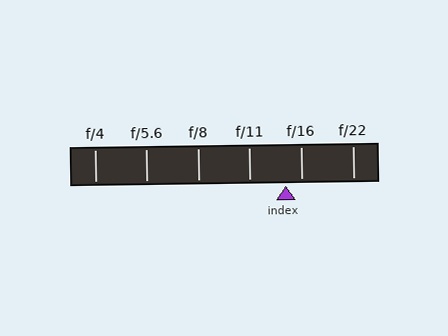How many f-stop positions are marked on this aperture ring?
There are 6 f-stop positions marked.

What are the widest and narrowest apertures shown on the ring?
The widest aperture shown is f/4 and the narrowest is f/22.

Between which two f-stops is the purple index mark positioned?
The index mark is between f/11 and f/16.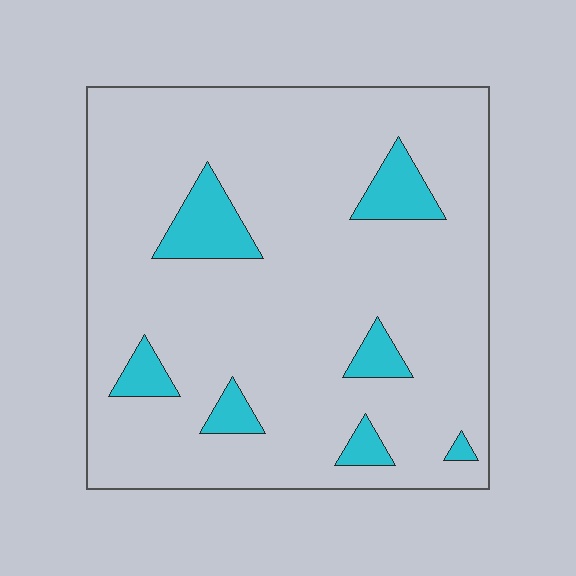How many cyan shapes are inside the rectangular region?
7.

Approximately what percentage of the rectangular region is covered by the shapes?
Approximately 10%.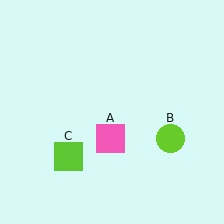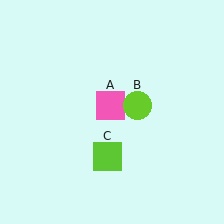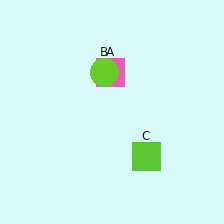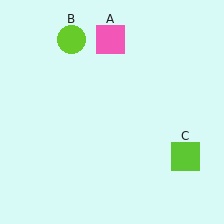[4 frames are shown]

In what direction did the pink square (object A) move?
The pink square (object A) moved up.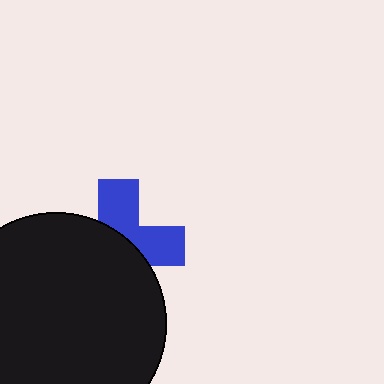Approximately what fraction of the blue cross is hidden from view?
Roughly 57% of the blue cross is hidden behind the black circle.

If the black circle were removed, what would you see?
You would see the complete blue cross.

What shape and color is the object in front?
The object in front is a black circle.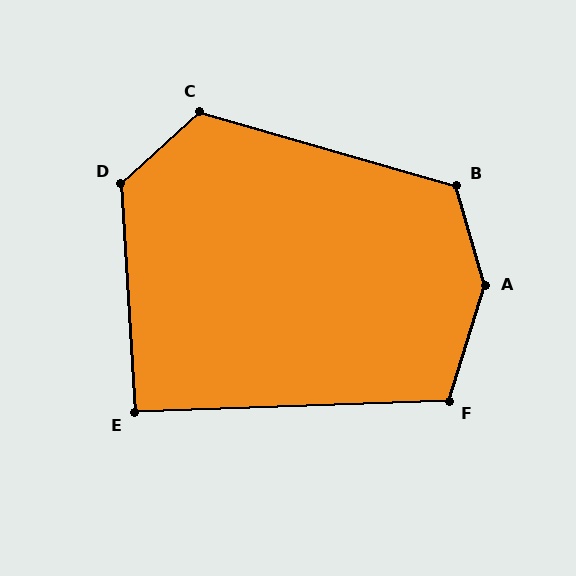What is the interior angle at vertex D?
Approximately 129 degrees (obtuse).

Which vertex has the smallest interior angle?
E, at approximately 92 degrees.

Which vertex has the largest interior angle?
A, at approximately 147 degrees.